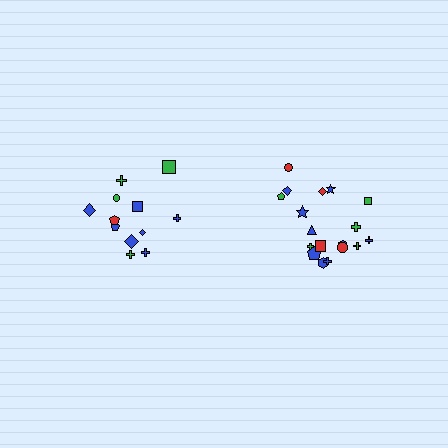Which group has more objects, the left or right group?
The right group.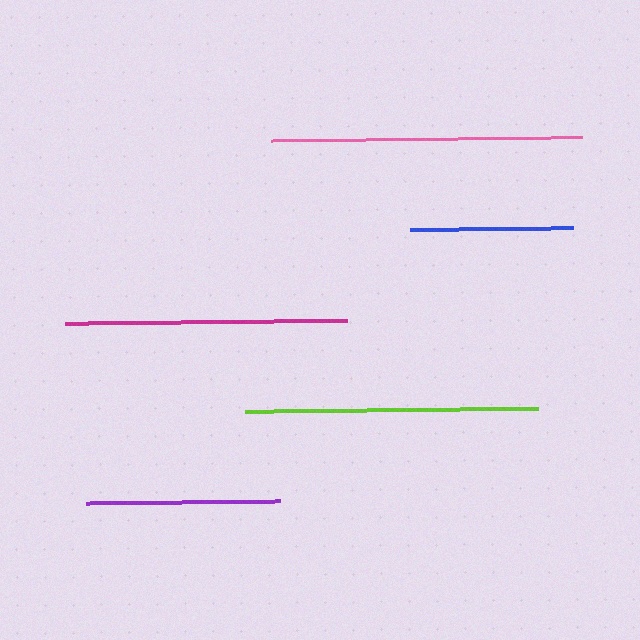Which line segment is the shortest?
The blue line is the shortest at approximately 164 pixels.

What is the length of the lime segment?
The lime segment is approximately 293 pixels long.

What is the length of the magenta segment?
The magenta segment is approximately 281 pixels long.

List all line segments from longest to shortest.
From longest to shortest: pink, lime, magenta, purple, blue.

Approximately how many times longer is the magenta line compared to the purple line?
The magenta line is approximately 1.4 times the length of the purple line.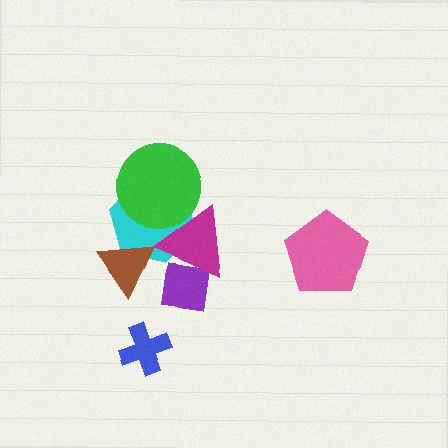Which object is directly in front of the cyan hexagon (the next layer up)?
The brown triangle is directly in front of the cyan hexagon.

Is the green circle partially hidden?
Yes, it is partially covered by another shape.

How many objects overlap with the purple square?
1 object overlaps with the purple square.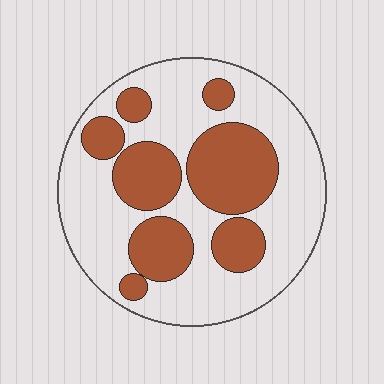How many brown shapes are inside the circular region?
8.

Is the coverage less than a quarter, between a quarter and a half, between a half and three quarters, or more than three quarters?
Between a quarter and a half.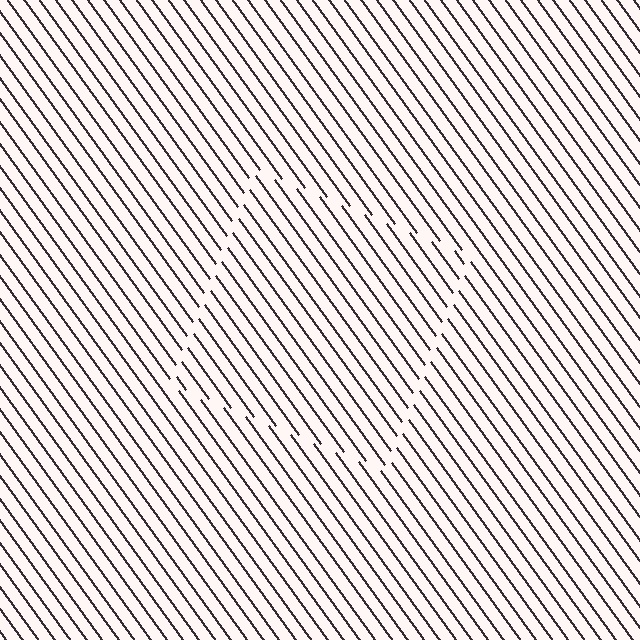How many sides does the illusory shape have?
4 sides — the line-ends trace a square.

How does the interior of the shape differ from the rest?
The interior of the shape contains the same grating, shifted by half a period — the contour is defined by the phase discontinuity where line-ends from the inner and outer gratings abut.